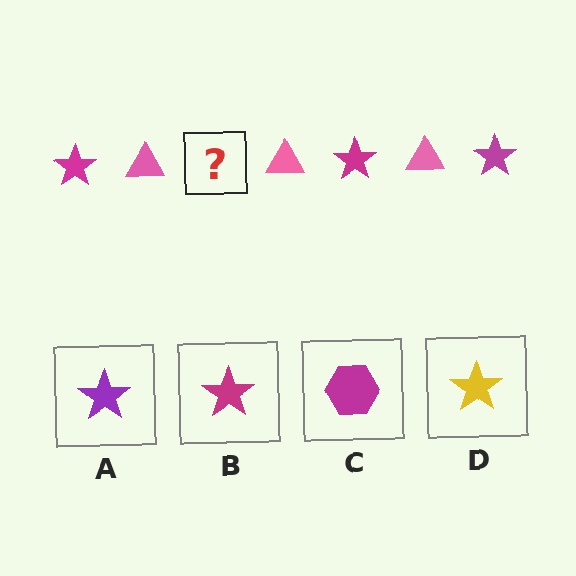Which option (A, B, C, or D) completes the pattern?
B.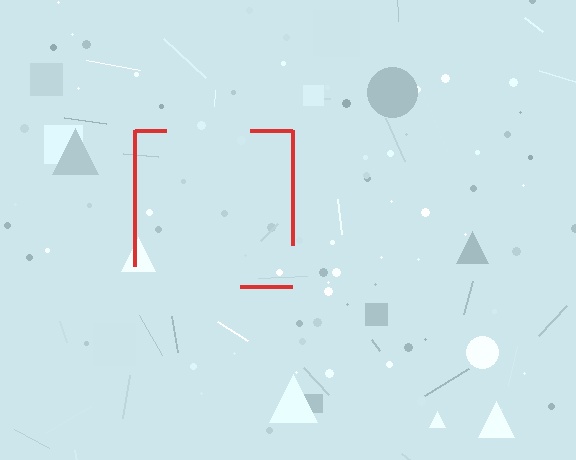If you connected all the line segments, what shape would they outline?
They would outline a square.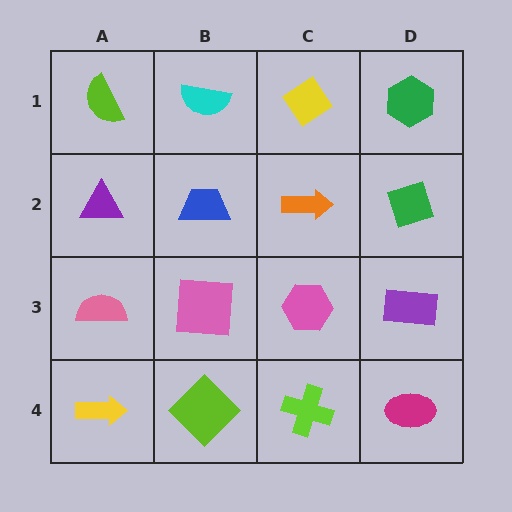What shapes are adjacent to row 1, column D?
A green diamond (row 2, column D), a yellow diamond (row 1, column C).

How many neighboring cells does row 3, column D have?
3.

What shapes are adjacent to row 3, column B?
A blue trapezoid (row 2, column B), a lime diamond (row 4, column B), a pink semicircle (row 3, column A), a pink hexagon (row 3, column C).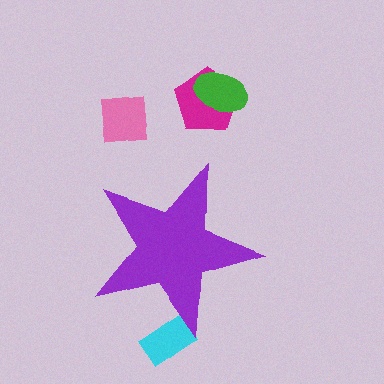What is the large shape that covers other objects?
A purple star.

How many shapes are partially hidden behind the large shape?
1 shape is partially hidden.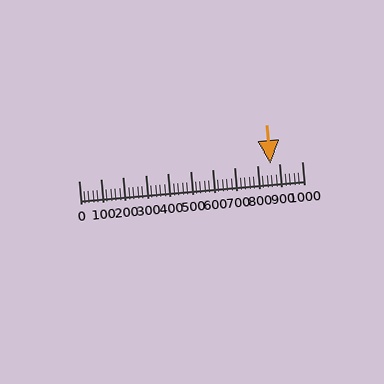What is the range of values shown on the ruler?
The ruler shows values from 0 to 1000.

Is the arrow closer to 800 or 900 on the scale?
The arrow is closer to 900.